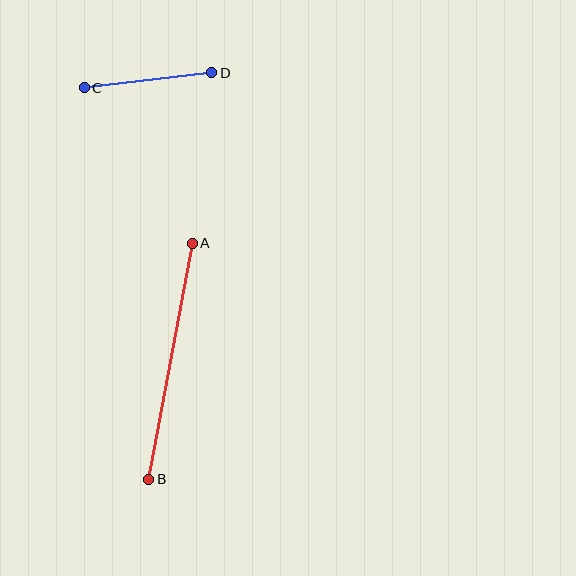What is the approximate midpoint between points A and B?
The midpoint is at approximately (170, 361) pixels.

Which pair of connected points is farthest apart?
Points A and B are farthest apart.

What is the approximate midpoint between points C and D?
The midpoint is at approximately (148, 80) pixels.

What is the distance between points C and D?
The distance is approximately 129 pixels.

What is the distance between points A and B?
The distance is approximately 240 pixels.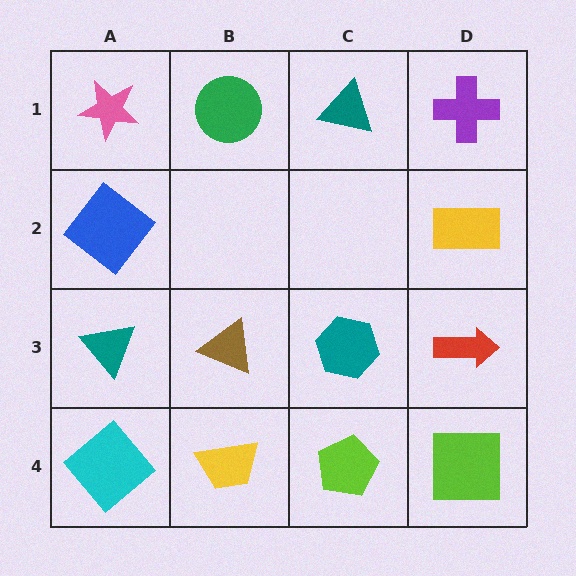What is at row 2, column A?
A blue diamond.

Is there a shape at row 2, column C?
No, that cell is empty.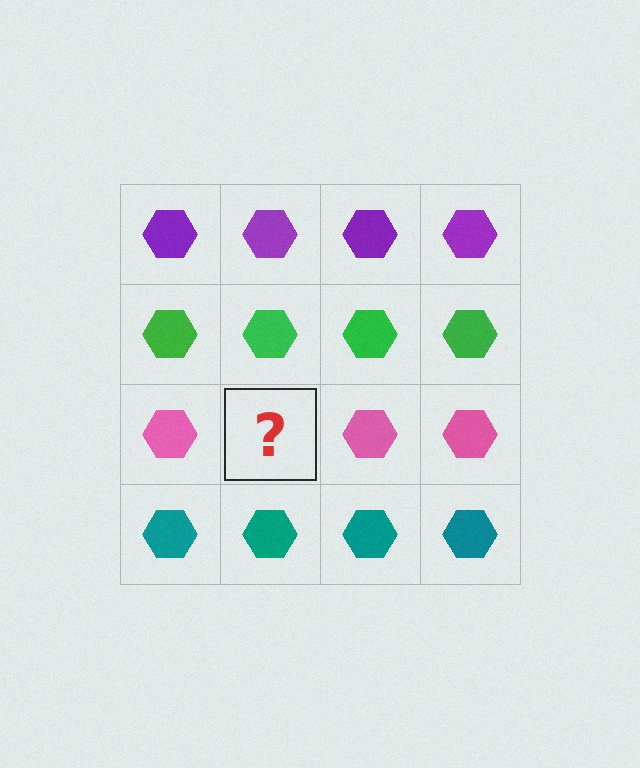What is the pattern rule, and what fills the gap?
The rule is that each row has a consistent color. The gap should be filled with a pink hexagon.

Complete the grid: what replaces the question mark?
The question mark should be replaced with a pink hexagon.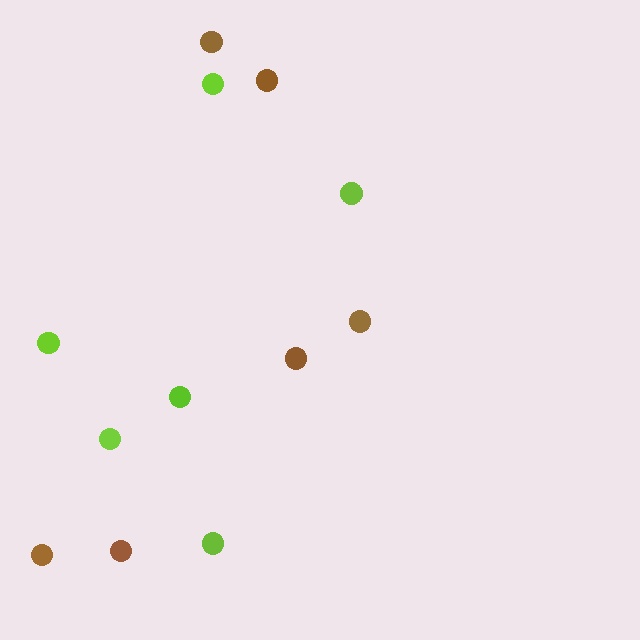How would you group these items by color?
There are 2 groups: one group of brown circles (6) and one group of lime circles (6).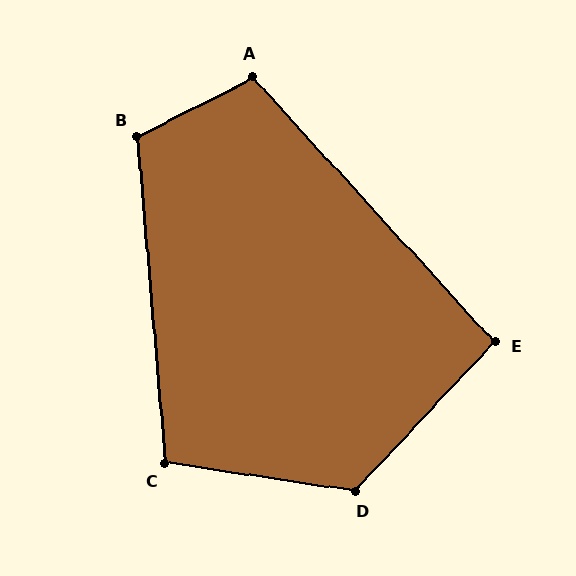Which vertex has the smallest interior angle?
E, at approximately 94 degrees.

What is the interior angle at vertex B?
Approximately 112 degrees (obtuse).